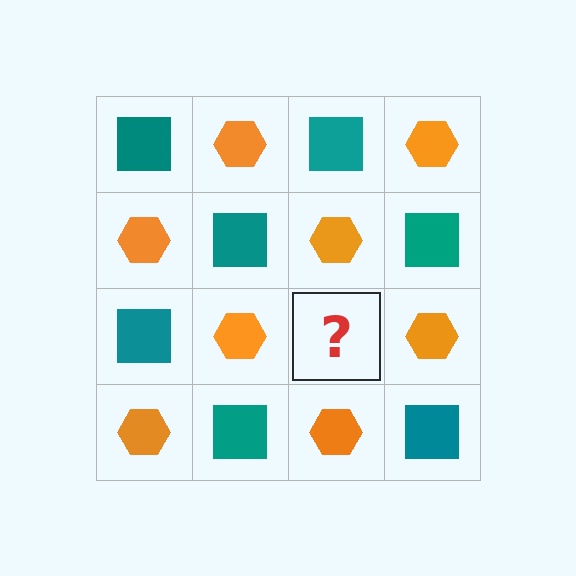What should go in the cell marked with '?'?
The missing cell should contain a teal square.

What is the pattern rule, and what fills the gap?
The rule is that it alternates teal square and orange hexagon in a checkerboard pattern. The gap should be filled with a teal square.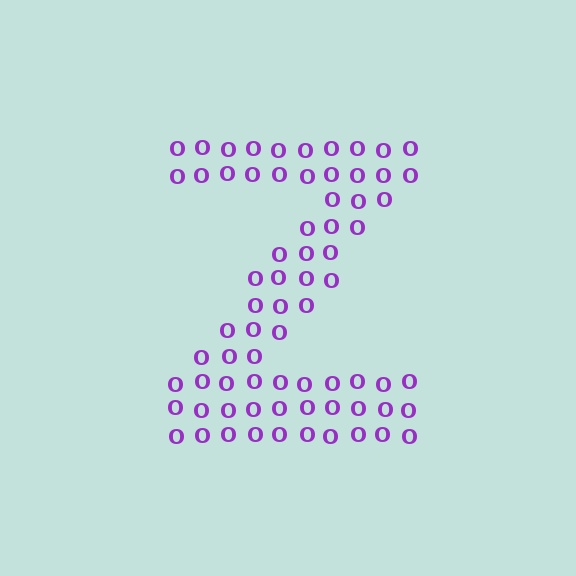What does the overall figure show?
The overall figure shows the letter Z.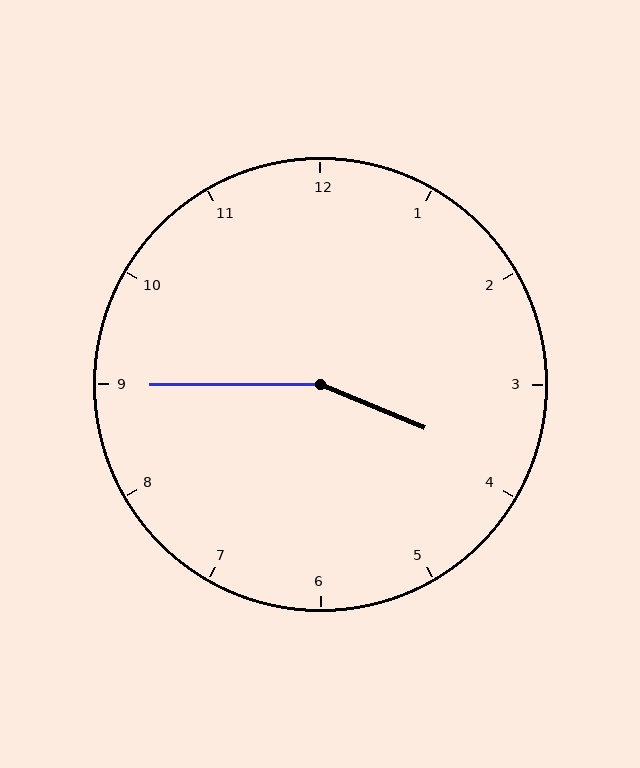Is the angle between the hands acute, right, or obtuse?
It is obtuse.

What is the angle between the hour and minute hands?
Approximately 158 degrees.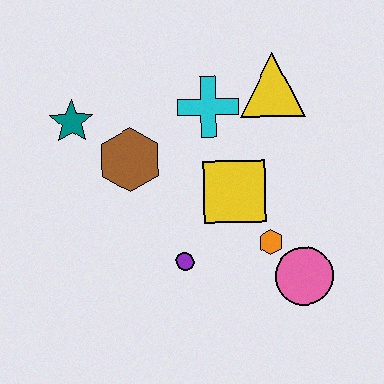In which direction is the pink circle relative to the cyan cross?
The pink circle is below the cyan cross.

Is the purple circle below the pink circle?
No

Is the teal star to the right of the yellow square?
No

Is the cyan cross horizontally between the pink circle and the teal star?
Yes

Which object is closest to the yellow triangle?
The cyan cross is closest to the yellow triangle.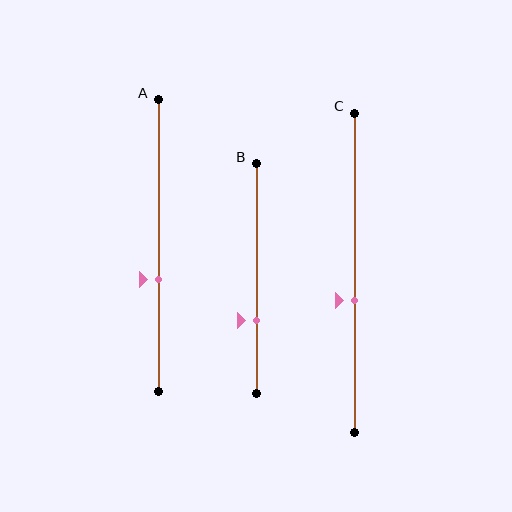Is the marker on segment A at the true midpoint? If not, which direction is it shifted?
No, the marker on segment A is shifted downward by about 12% of the segment length.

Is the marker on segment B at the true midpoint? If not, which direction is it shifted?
No, the marker on segment B is shifted downward by about 18% of the segment length.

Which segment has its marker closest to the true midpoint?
Segment C has its marker closest to the true midpoint.